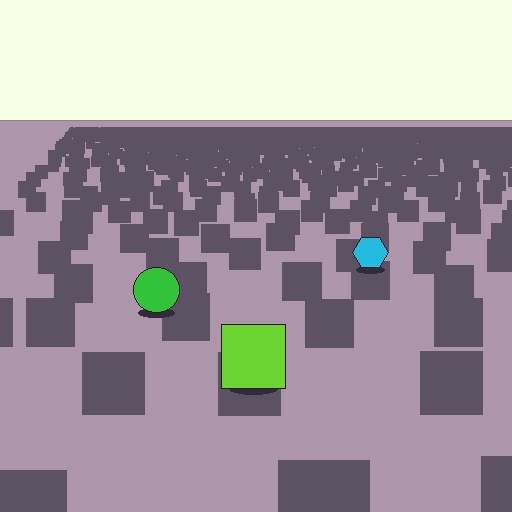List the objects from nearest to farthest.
From nearest to farthest: the lime square, the green circle, the cyan hexagon.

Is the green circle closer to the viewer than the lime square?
No. The lime square is closer — you can tell from the texture gradient: the ground texture is coarser near it.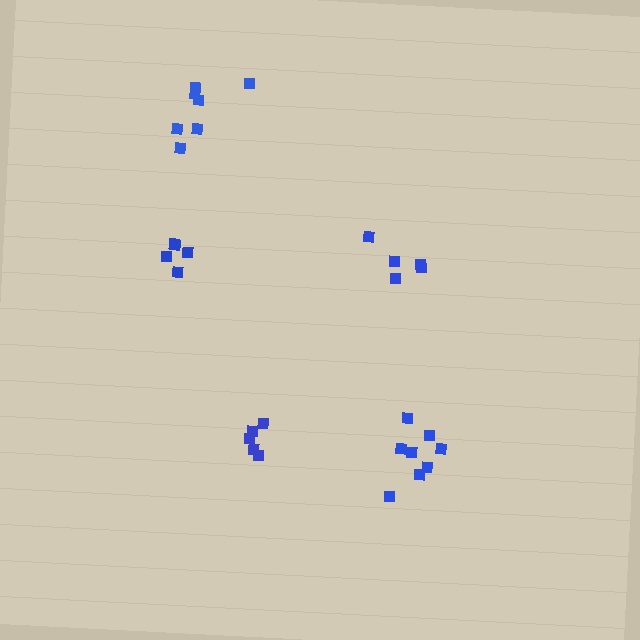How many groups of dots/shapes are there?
There are 5 groups.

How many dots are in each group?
Group 1: 5 dots, Group 2: 8 dots, Group 3: 7 dots, Group 4: 5 dots, Group 5: 5 dots (30 total).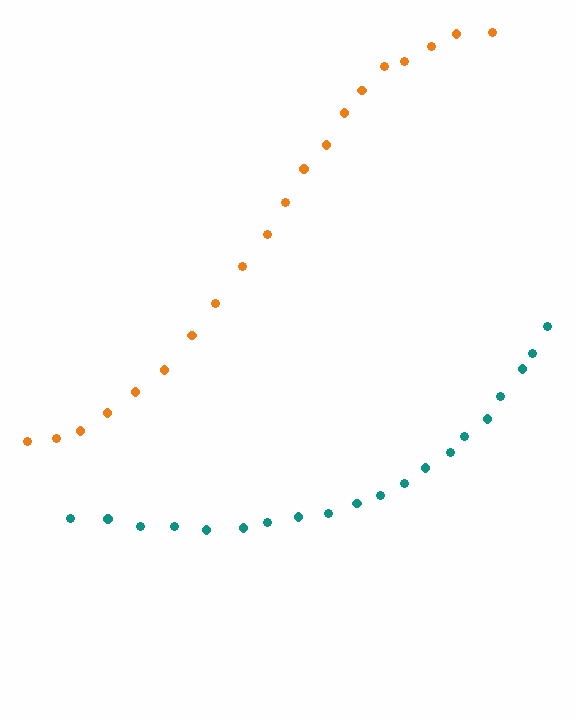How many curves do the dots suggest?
There are 2 distinct paths.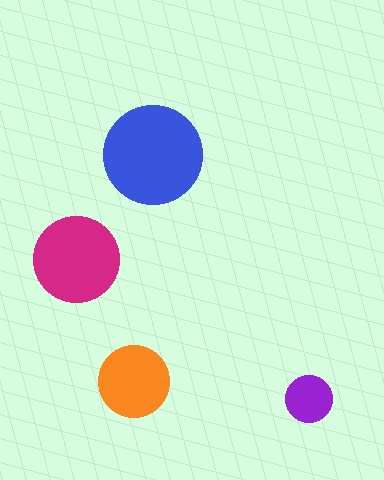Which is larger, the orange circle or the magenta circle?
The magenta one.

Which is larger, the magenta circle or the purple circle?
The magenta one.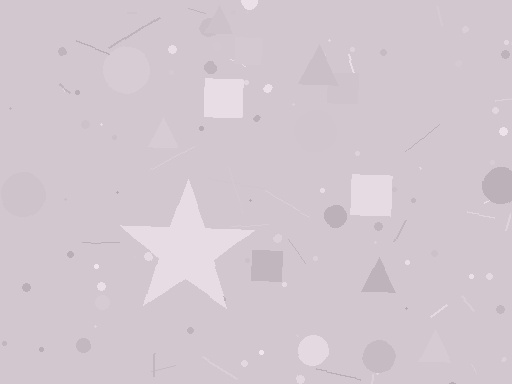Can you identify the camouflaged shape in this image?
The camouflaged shape is a star.